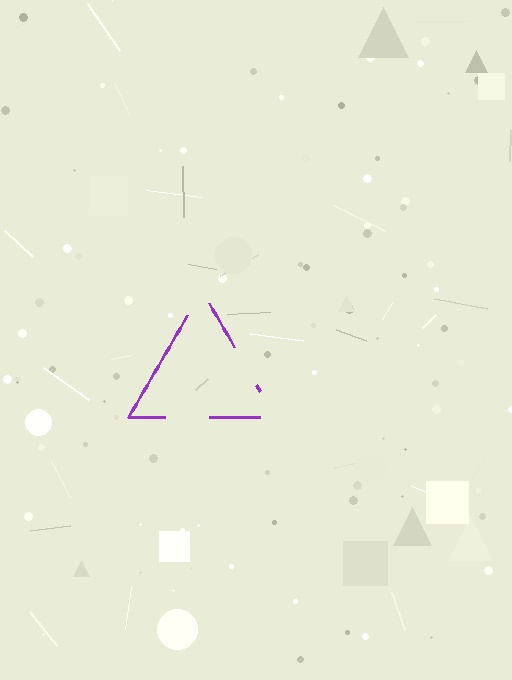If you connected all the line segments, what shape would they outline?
They would outline a triangle.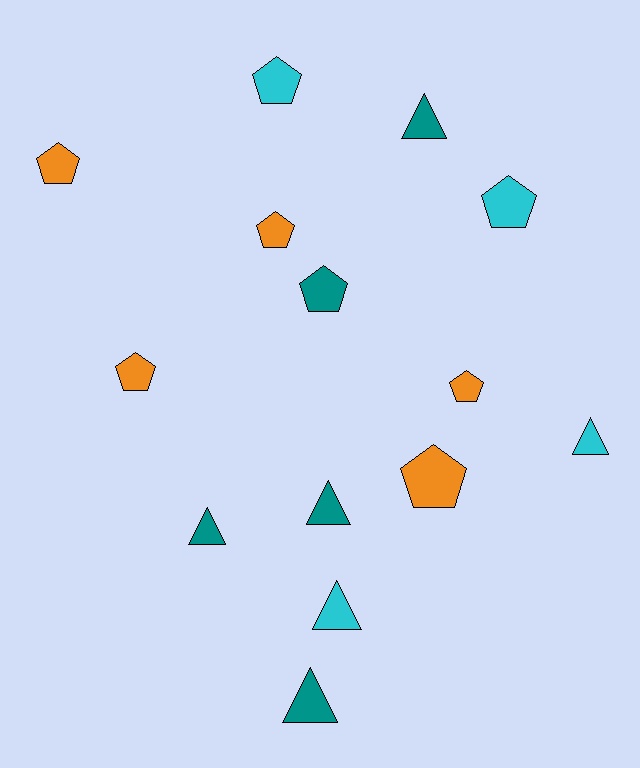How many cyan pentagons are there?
There are 2 cyan pentagons.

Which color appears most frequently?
Teal, with 5 objects.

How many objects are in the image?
There are 14 objects.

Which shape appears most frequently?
Pentagon, with 8 objects.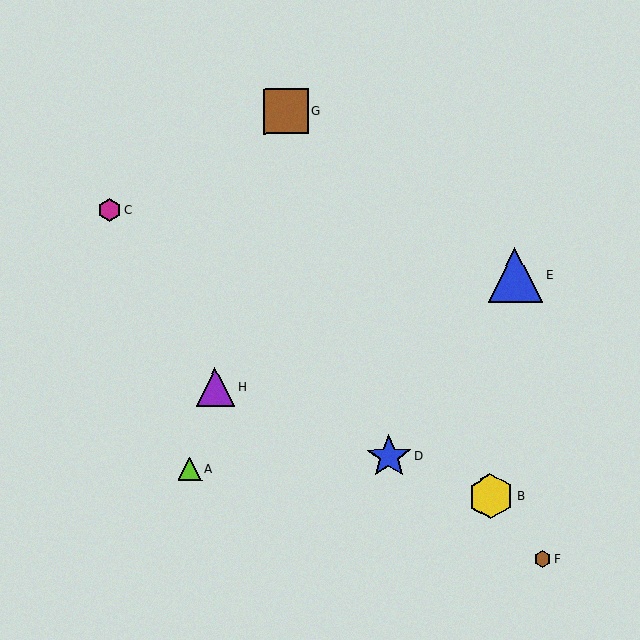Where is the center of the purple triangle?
The center of the purple triangle is at (215, 387).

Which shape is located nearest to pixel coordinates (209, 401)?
The purple triangle (labeled H) at (215, 387) is nearest to that location.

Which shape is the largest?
The blue triangle (labeled E) is the largest.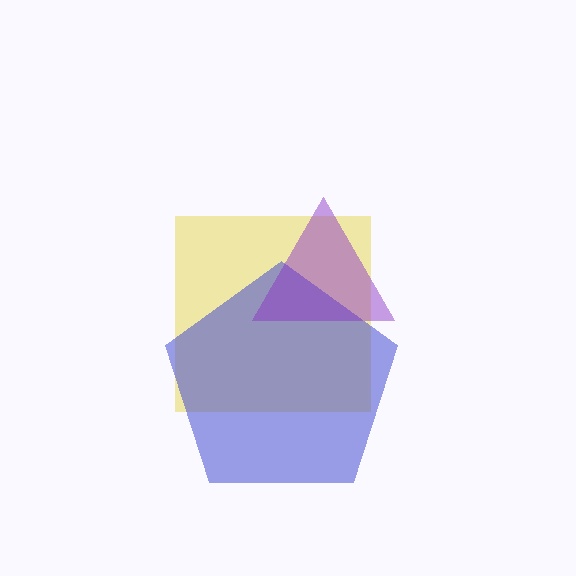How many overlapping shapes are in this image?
There are 3 overlapping shapes in the image.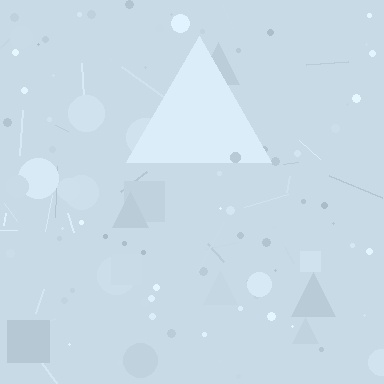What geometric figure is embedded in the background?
A triangle is embedded in the background.